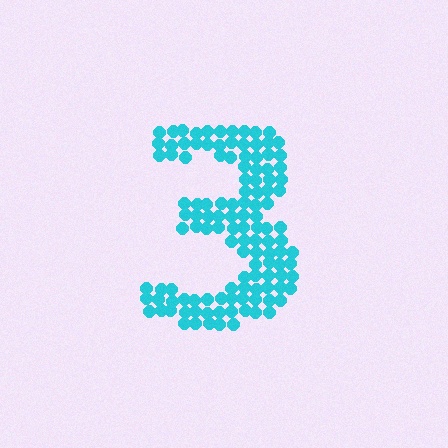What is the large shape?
The large shape is the digit 3.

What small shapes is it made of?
It is made of small circles.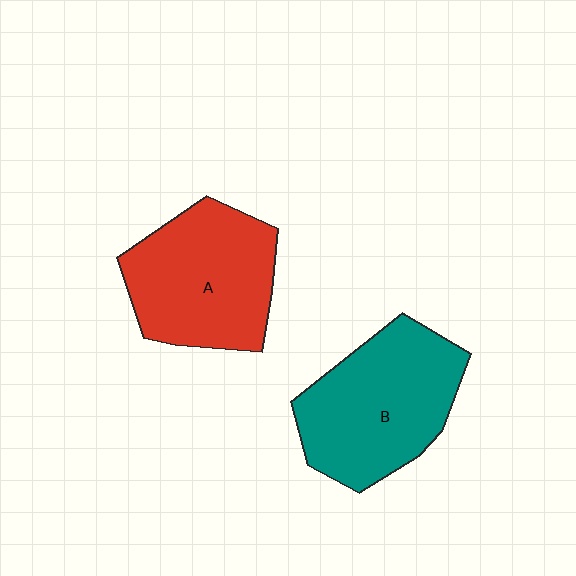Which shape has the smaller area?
Shape A (red).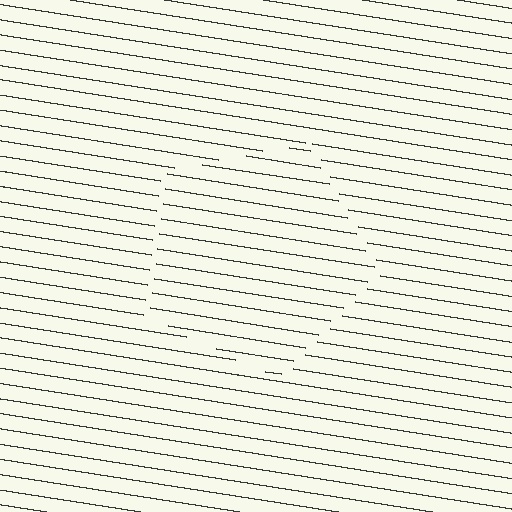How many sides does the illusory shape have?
5 sides — the line-ends trace a pentagon.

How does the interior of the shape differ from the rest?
The interior of the shape contains the same grating, shifted by half a period — the contour is defined by the phase discontinuity where line-ends from the inner and outer gratings abut.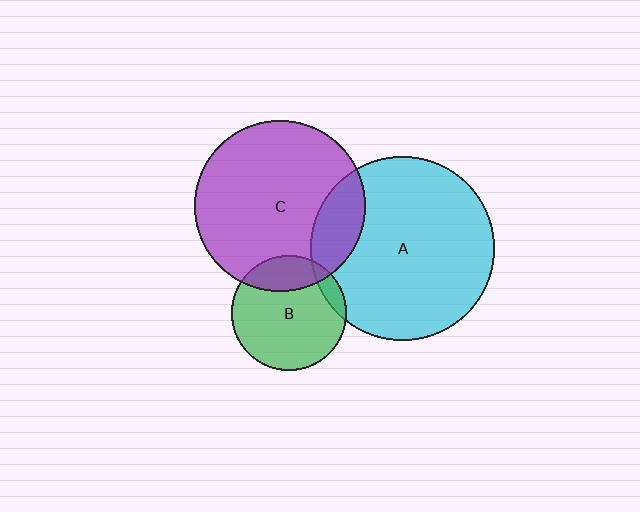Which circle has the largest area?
Circle A (cyan).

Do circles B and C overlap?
Yes.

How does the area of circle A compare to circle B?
Approximately 2.5 times.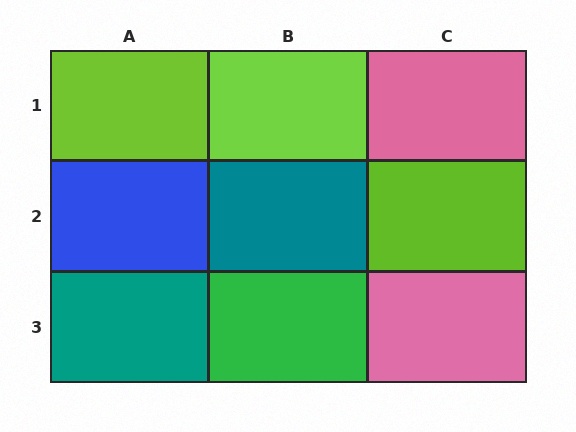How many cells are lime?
3 cells are lime.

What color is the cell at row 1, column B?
Lime.